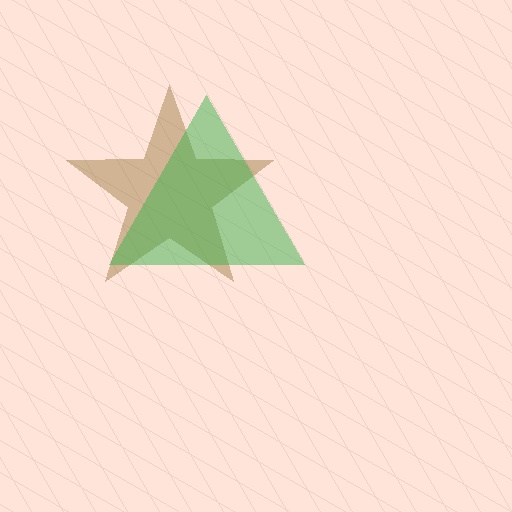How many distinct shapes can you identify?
There are 2 distinct shapes: a brown star, a green triangle.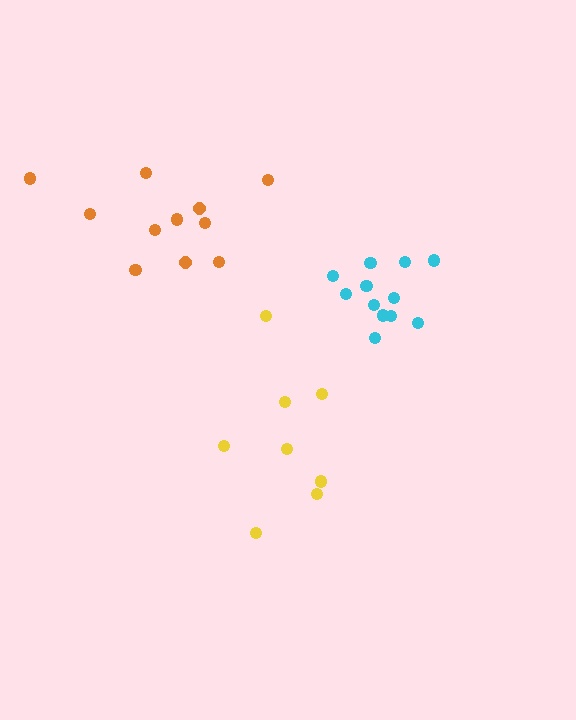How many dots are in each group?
Group 1: 12 dots, Group 2: 12 dots, Group 3: 8 dots (32 total).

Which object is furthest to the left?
The orange cluster is leftmost.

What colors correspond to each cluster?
The clusters are colored: cyan, orange, yellow.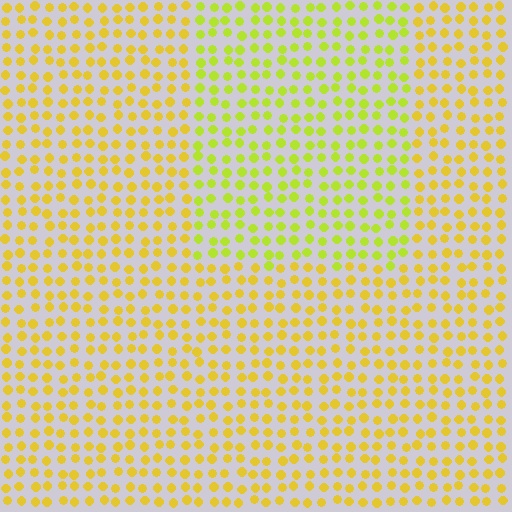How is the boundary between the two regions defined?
The boundary is defined purely by a slight shift in hue (about 27 degrees). Spacing, size, and orientation are identical on both sides.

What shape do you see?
I see a rectangle.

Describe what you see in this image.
The image is filled with small yellow elements in a uniform arrangement. A rectangle-shaped region is visible where the elements are tinted to a slightly different hue, forming a subtle color boundary.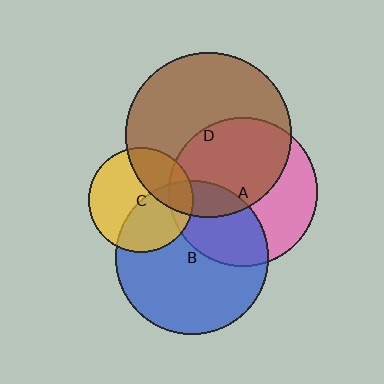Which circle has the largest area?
Circle D (brown).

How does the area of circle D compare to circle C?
Approximately 2.5 times.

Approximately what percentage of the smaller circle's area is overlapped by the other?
Approximately 15%.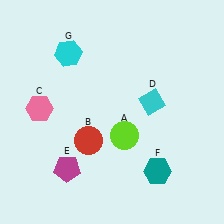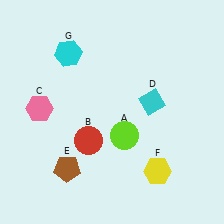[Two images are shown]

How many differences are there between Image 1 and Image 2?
There are 2 differences between the two images.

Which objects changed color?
E changed from magenta to brown. F changed from teal to yellow.